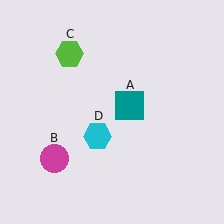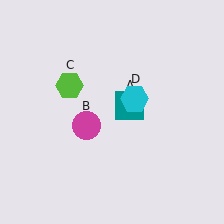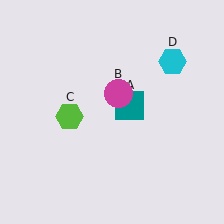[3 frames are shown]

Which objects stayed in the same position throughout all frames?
Teal square (object A) remained stationary.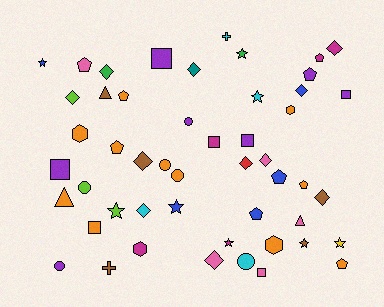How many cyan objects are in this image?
There are 4 cyan objects.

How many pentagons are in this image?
There are 9 pentagons.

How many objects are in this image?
There are 50 objects.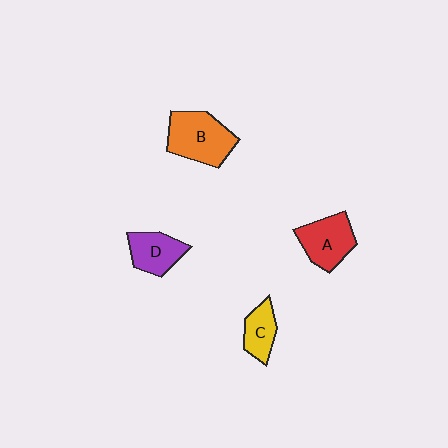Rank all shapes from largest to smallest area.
From largest to smallest: B (orange), A (red), D (purple), C (yellow).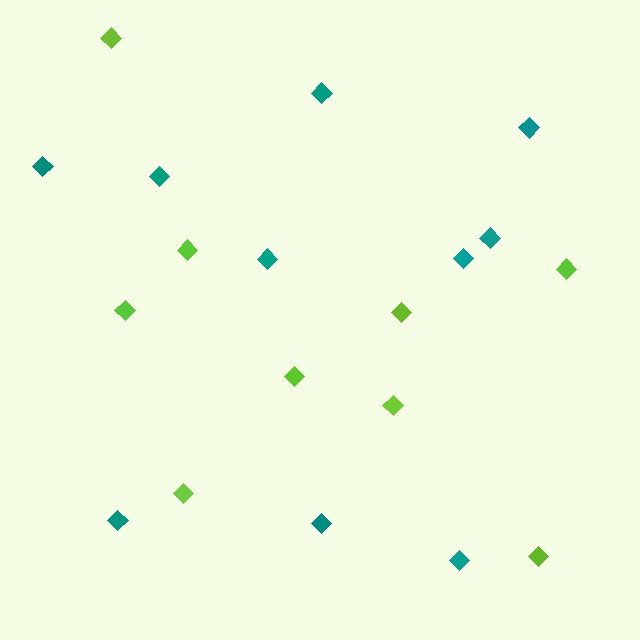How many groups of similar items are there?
There are 2 groups: one group of teal diamonds (10) and one group of lime diamonds (9).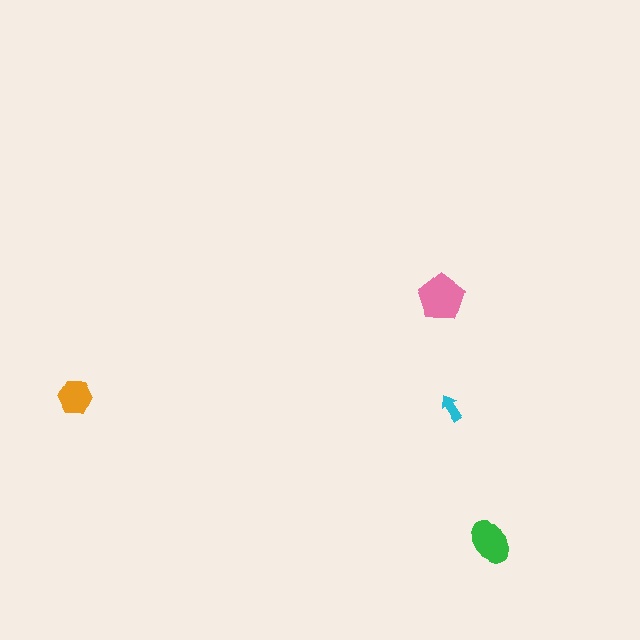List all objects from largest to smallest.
The pink pentagon, the green ellipse, the orange hexagon, the cyan arrow.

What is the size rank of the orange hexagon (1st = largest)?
3rd.